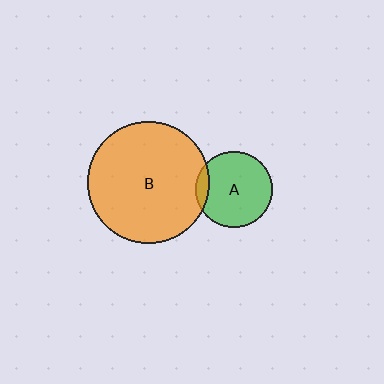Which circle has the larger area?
Circle B (orange).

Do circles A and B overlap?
Yes.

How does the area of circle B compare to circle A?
Approximately 2.5 times.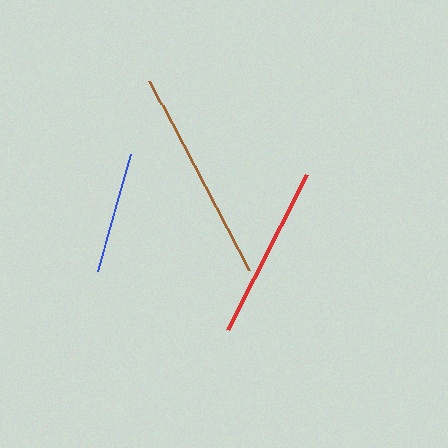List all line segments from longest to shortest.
From longest to shortest: brown, red, blue.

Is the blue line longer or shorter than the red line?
The red line is longer than the blue line.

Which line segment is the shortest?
The blue line is the shortest at approximately 121 pixels.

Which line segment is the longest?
The brown line is the longest at approximately 214 pixels.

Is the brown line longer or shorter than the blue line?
The brown line is longer than the blue line.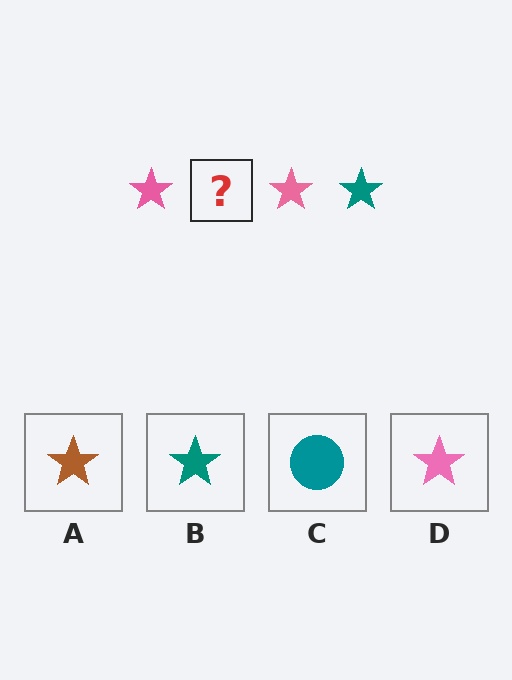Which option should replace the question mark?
Option B.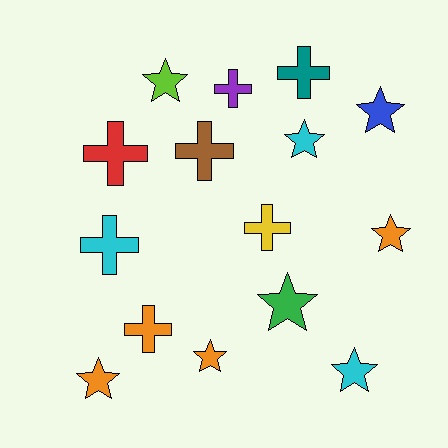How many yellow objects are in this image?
There is 1 yellow object.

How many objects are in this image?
There are 15 objects.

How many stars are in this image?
There are 8 stars.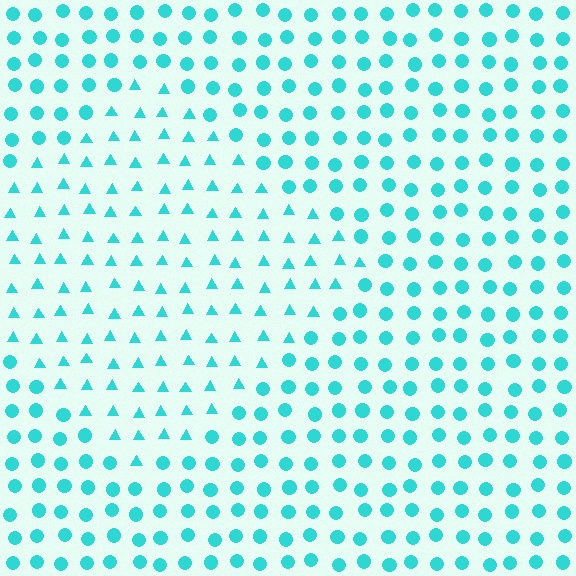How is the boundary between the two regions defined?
The boundary is defined by a change in element shape: triangles inside vs. circles outside. All elements share the same color and spacing.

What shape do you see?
I see a diamond.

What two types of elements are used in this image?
The image uses triangles inside the diamond region and circles outside it.